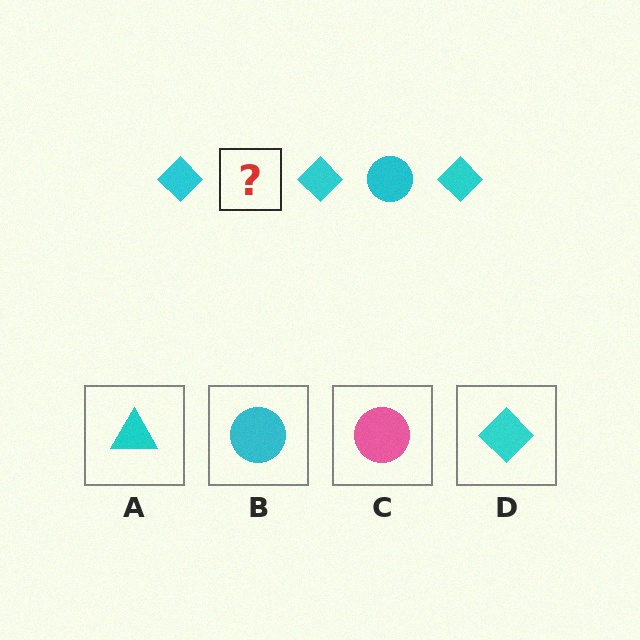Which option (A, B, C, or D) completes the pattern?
B.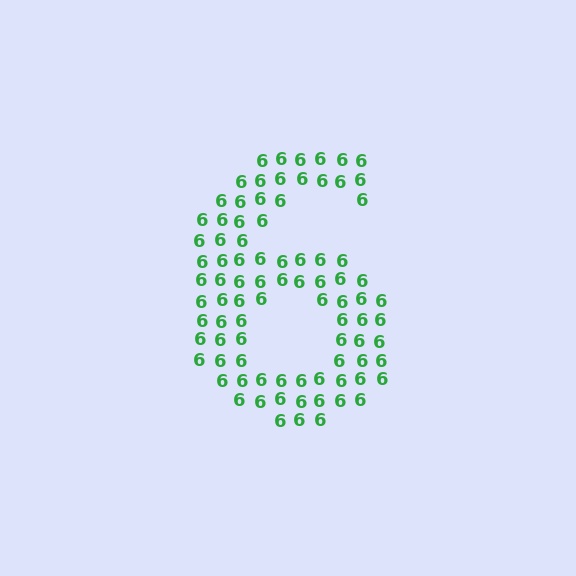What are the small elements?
The small elements are digit 6's.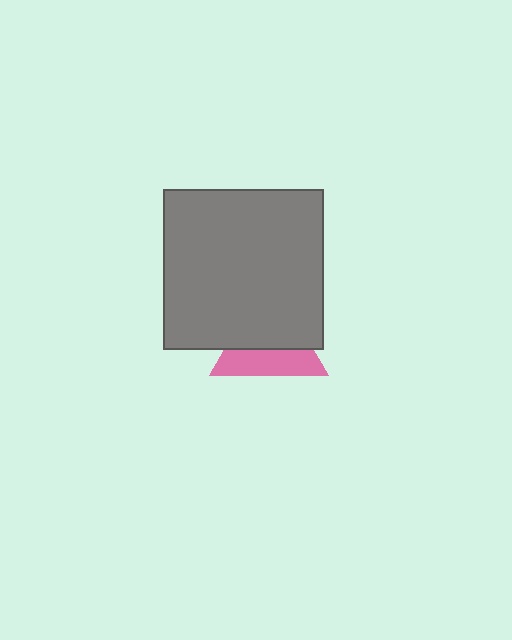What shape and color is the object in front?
The object in front is a gray square.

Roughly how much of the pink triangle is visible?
A small part of it is visible (roughly 44%).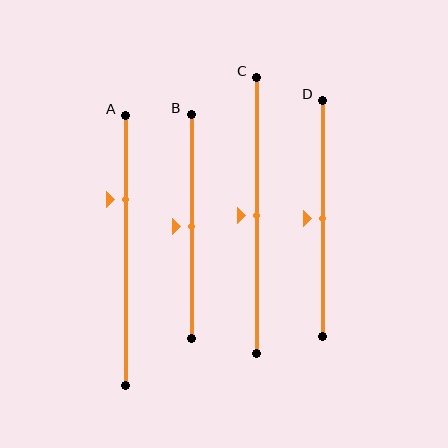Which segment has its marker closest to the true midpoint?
Segment B has its marker closest to the true midpoint.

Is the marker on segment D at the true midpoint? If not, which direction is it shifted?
Yes, the marker on segment D is at the true midpoint.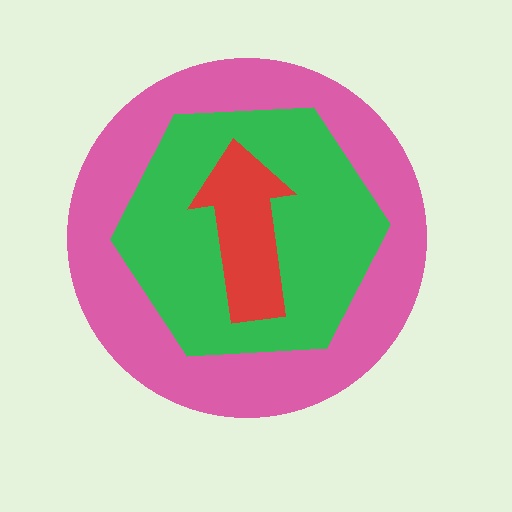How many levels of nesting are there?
3.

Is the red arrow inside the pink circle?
Yes.